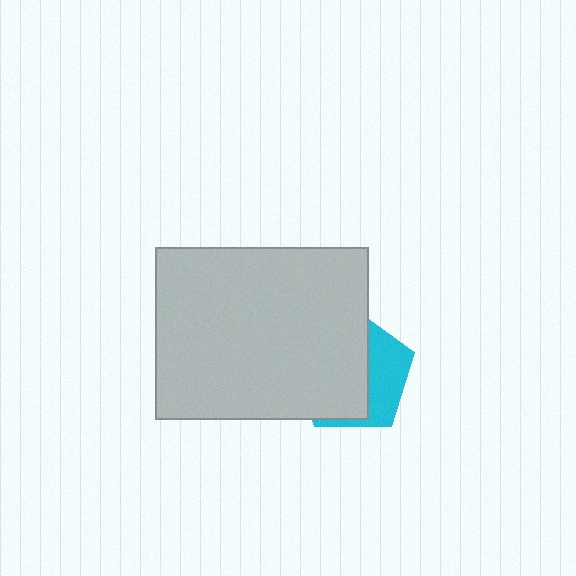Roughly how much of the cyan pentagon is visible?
A small part of it is visible (roughly 36%).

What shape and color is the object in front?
The object in front is a light gray rectangle.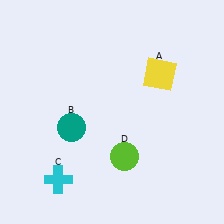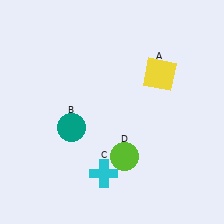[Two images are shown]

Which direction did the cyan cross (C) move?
The cyan cross (C) moved right.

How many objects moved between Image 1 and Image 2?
1 object moved between the two images.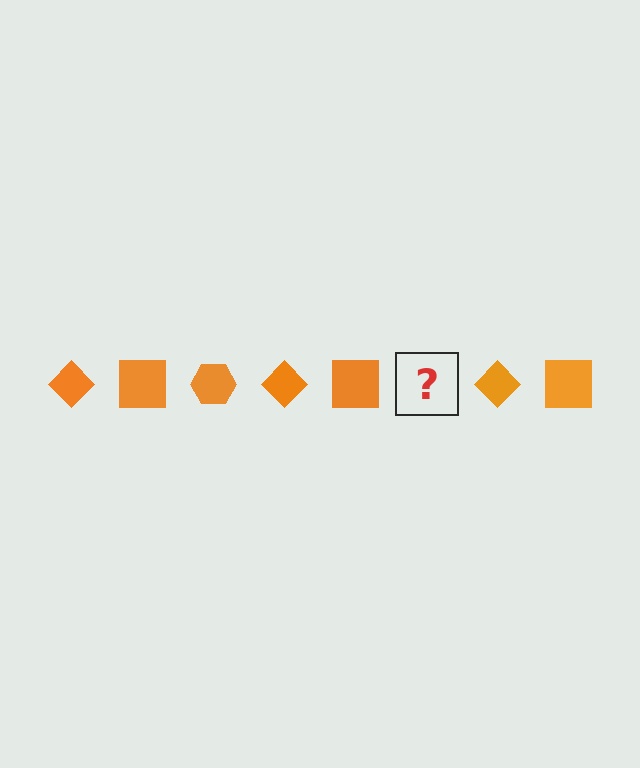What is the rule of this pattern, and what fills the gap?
The rule is that the pattern cycles through diamond, square, hexagon shapes in orange. The gap should be filled with an orange hexagon.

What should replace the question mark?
The question mark should be replaced with an orange hexagon.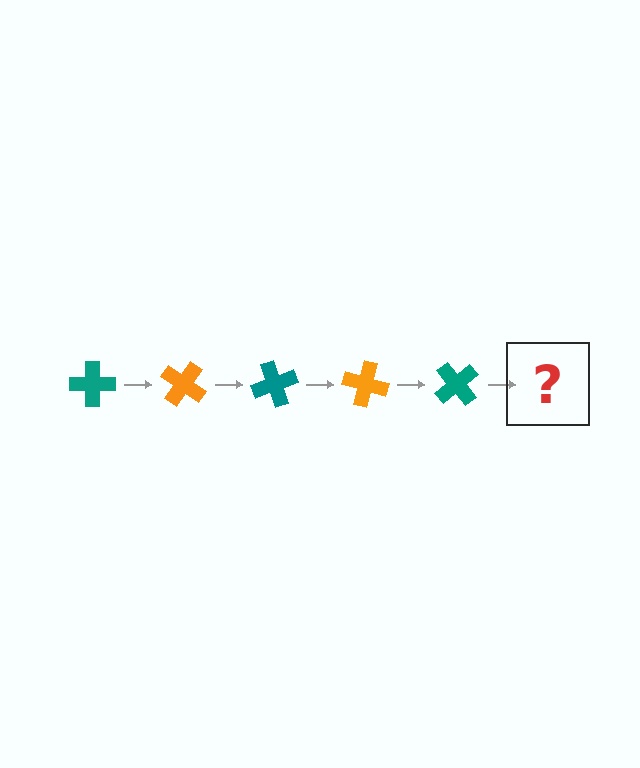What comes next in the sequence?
The next element should be an orange cross, rotated 175 degrees from the start.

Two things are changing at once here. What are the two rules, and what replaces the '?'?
The two rules are that it rotates 35 degrees each step and the color cycles through teal and orange. The '?' should be an orange cross, rotated 175 degrees from the start.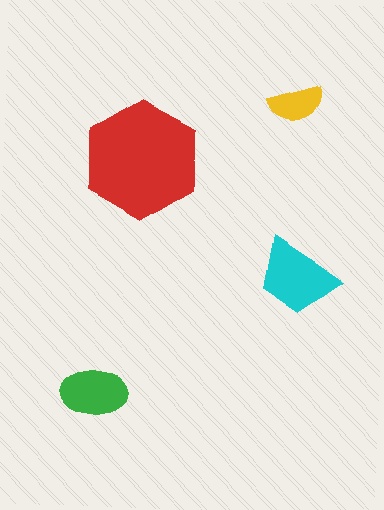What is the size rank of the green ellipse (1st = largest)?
3rd.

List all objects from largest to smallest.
The red hexagon, the cyan trapezoid, the green ellipse, the yellow semicircle.